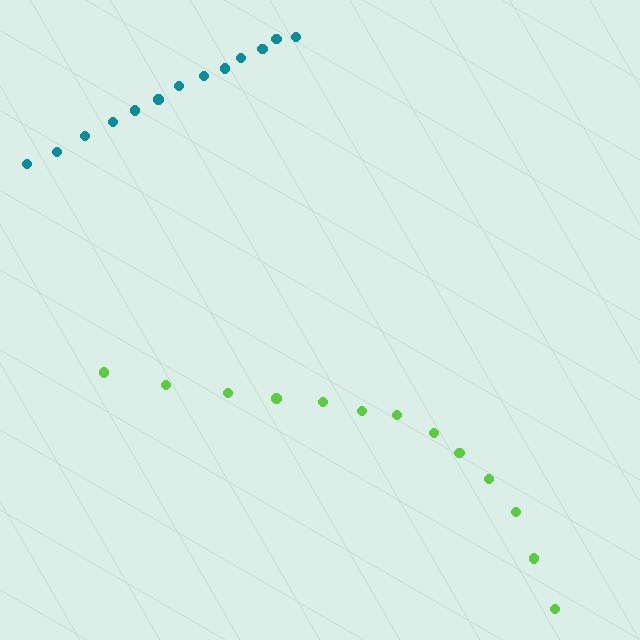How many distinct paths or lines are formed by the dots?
There are 2 distinct paths.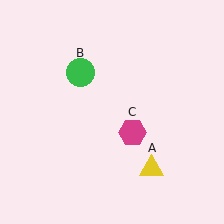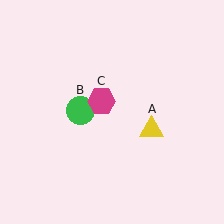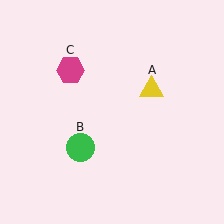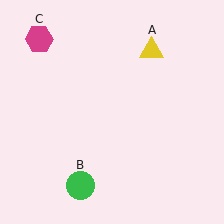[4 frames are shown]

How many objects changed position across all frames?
3 objects changed position: yellow triangle (object A), green circle (object B), magenta hexagon (object C).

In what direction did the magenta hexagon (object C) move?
The magenta hexagon (object C) moved up and to the left.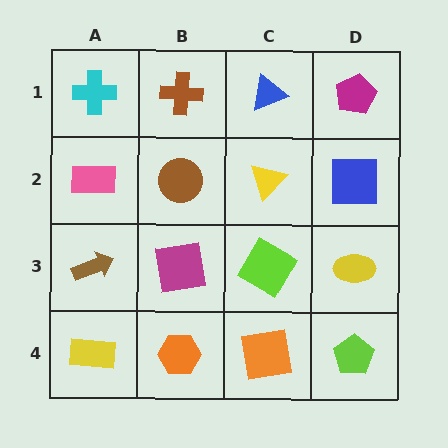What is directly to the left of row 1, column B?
A cyan cross.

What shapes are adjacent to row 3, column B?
A brown circle (row 2, column B), an orange hexagon (row 4, column B), a brown arrow (row 3, column A), a lime diamond (row 3, column C).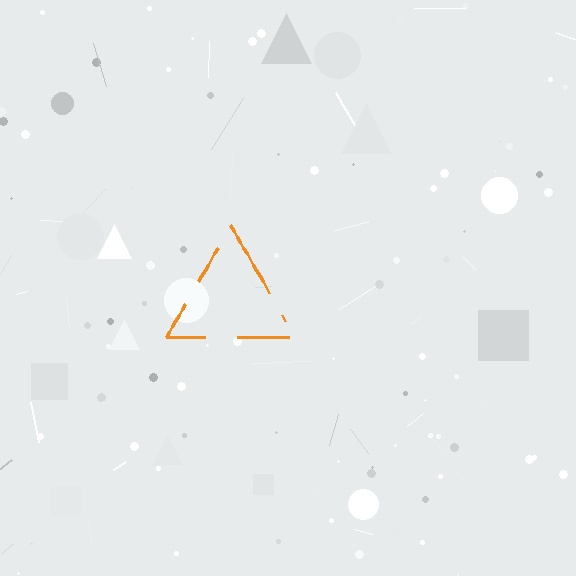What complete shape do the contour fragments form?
The contour fragments form a triangle.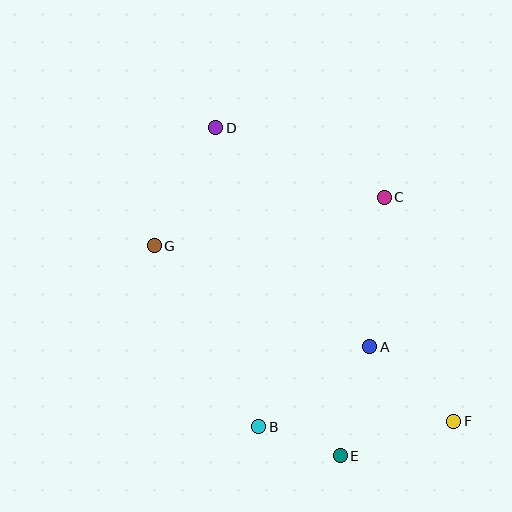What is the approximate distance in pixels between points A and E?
The distance between A and E is approximately 113 pixels.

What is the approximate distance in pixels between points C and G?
The distance between C and G is approximately 235 pixels.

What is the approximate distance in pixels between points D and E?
The distance between D and E is approximately 351 pixels.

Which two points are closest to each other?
Points B and E are closest to each other.